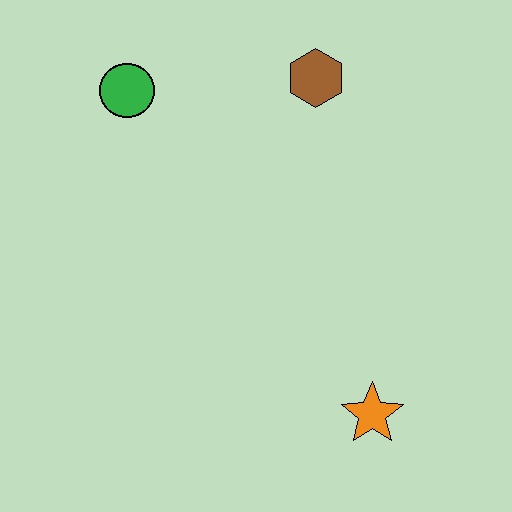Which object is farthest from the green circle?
The orange star is farthest from the green circle.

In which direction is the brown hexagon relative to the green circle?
The brown hexagon is to the right of the green circle.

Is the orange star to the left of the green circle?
No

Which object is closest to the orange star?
The brown hexagon is closest to the orange star.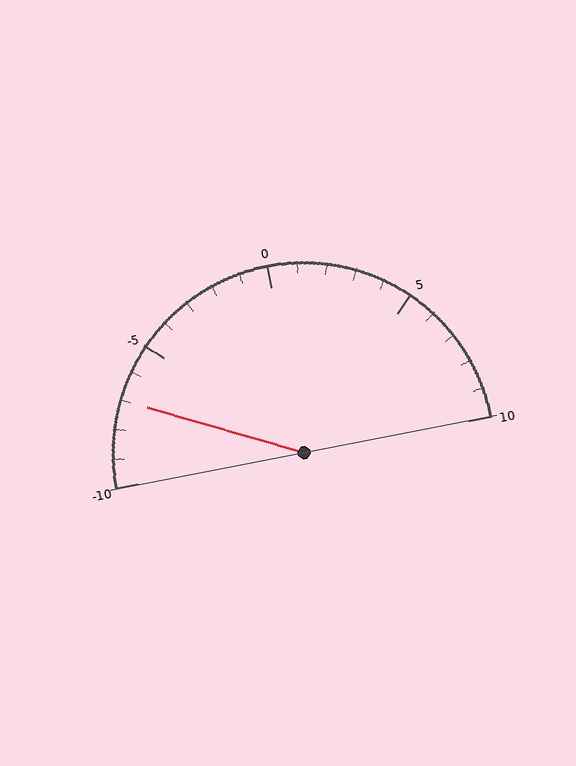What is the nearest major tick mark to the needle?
The nearest major tick mark is -5.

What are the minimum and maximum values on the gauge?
The gauge ranges from -10 to 10.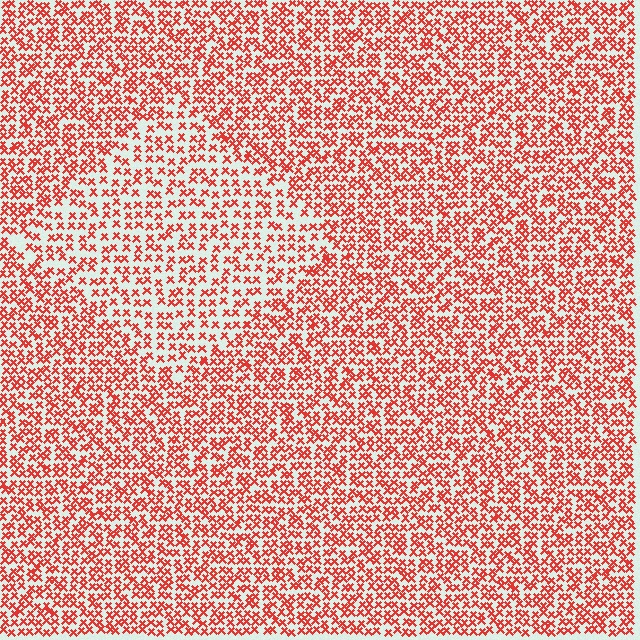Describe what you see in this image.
The image contains small red elements arranged at two different densities. A diamond-shaped region is visible where the elements are less densely packed than the surrounding area.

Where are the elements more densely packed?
The elements are more densely packed outside the diamond boundary.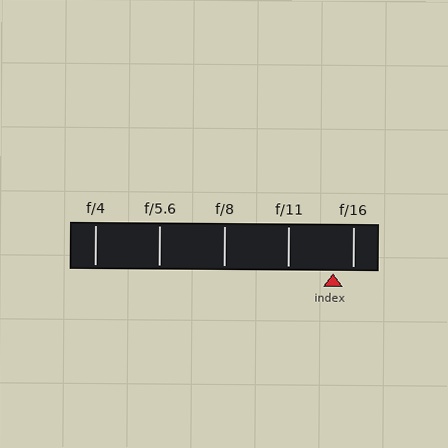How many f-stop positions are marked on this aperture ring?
There are 5 f-stop positions marked.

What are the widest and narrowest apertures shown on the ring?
The widest aperture shown is f/4 and the narrowest is f/16.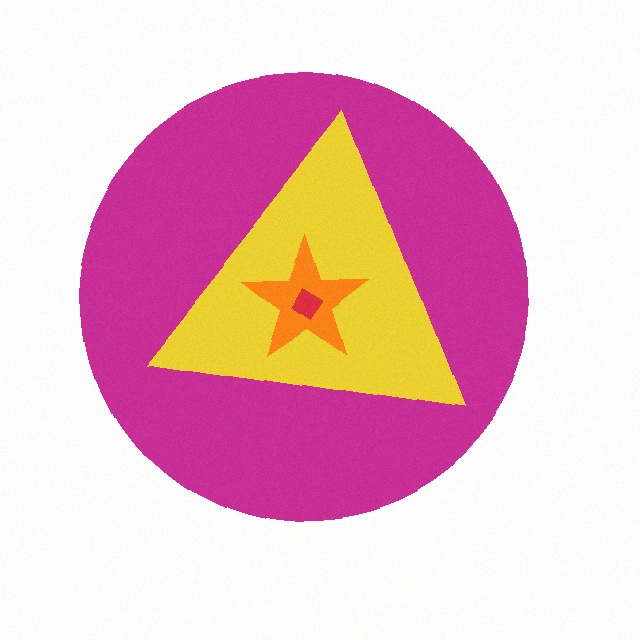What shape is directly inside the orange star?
The red diamond.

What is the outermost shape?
The magenta circle.